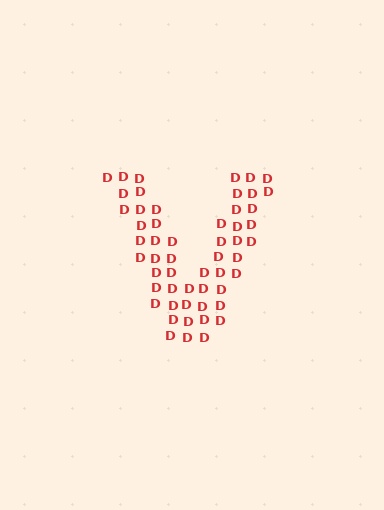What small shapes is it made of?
It is made of small letter D's.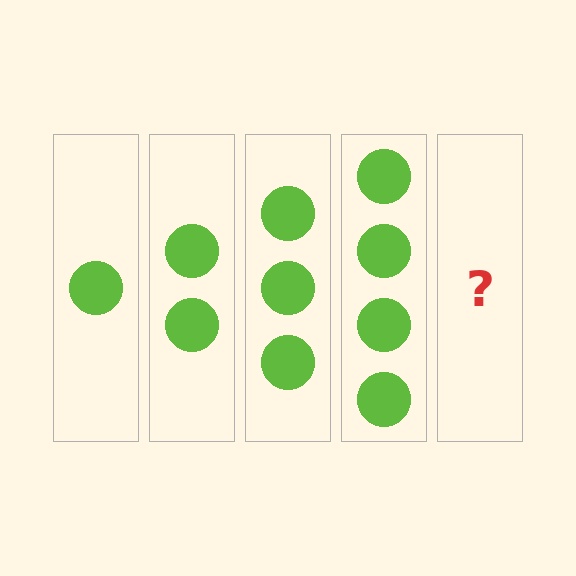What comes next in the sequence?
The next element should be 5 circles.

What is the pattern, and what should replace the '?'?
The pattern is that each step adds one more circle. The '?' should be 5 circles.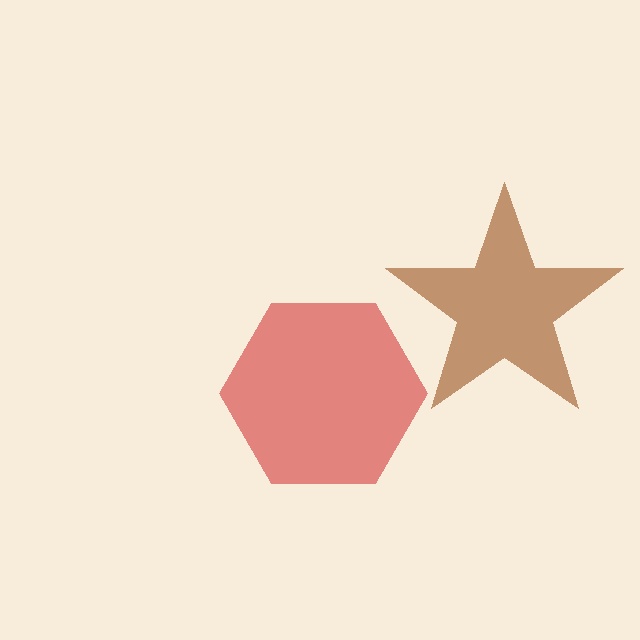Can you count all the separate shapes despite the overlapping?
Yes, there are 2 separate shapes.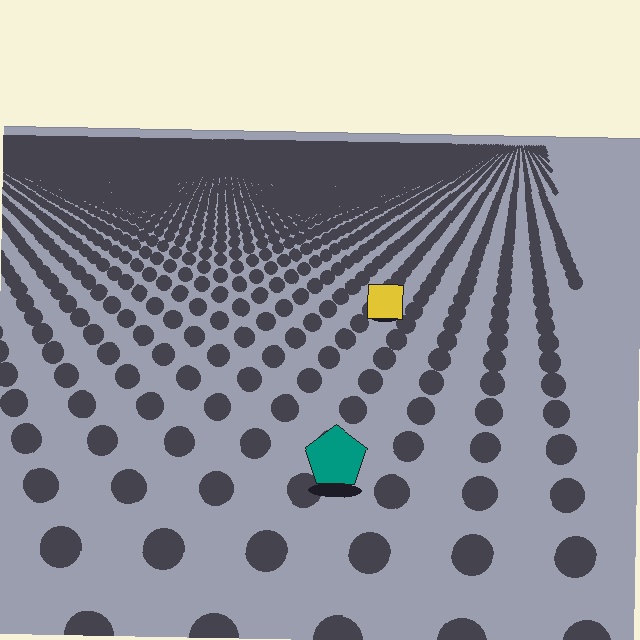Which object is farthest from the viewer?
The yellow square is farthest from the viewer. It appears smaller and the ground texture around it is denser.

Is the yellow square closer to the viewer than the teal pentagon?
No. The teal pentagon is closer — you can tell from the texture gradient: the ground texture is coarser near it.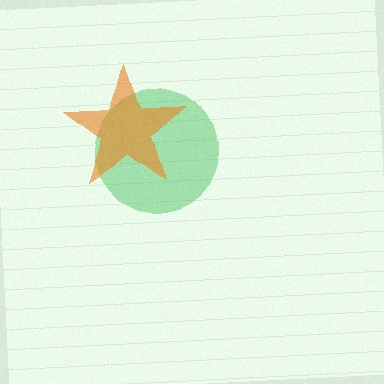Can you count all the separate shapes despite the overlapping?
Yes, there are 2 separate shapes.